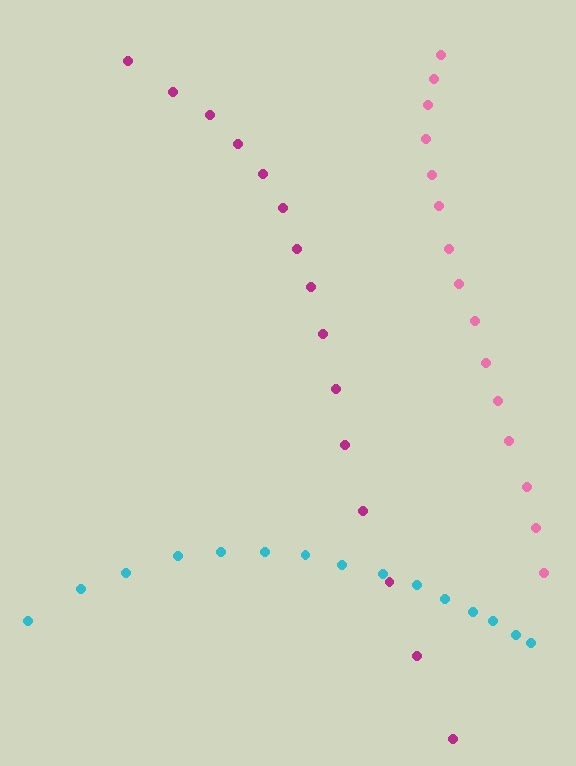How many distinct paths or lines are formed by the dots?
There are 3 distinct paths.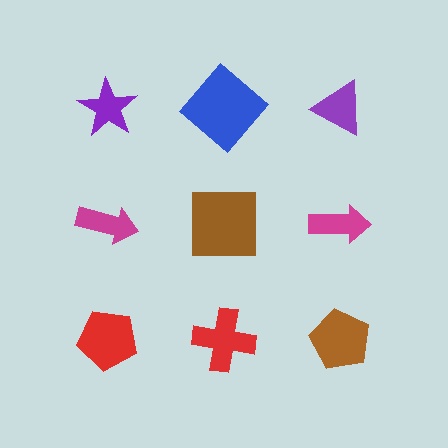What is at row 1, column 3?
A purple triangle.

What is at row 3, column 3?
A brown pentagon.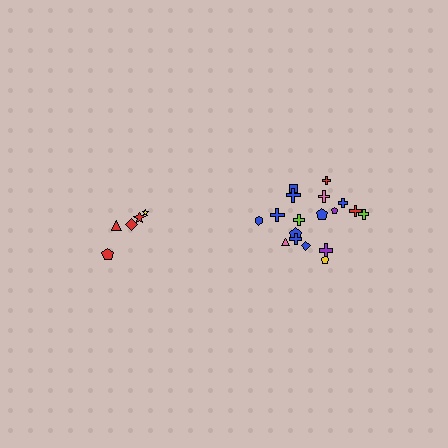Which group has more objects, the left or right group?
The right group.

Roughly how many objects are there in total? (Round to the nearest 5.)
Roughly 25 objects in total.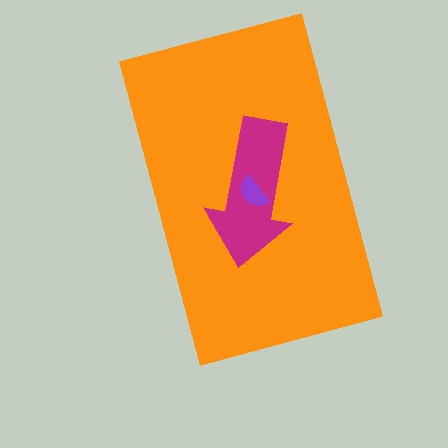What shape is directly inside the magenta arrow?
The purple semicircle.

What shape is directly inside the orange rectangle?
The magenta arrow.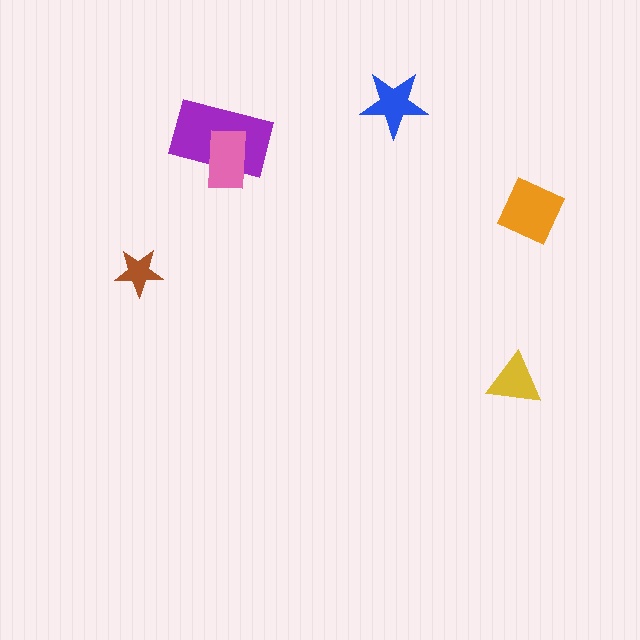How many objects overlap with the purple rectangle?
1 object overlaps with the purple rectangle.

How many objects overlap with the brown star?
0 objects overlap with the brown star.